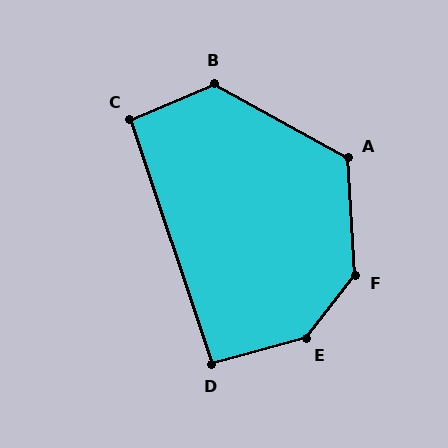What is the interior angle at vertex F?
Approximately 139 degrees (obtuse).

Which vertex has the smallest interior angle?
D, at approximately 93 degrees.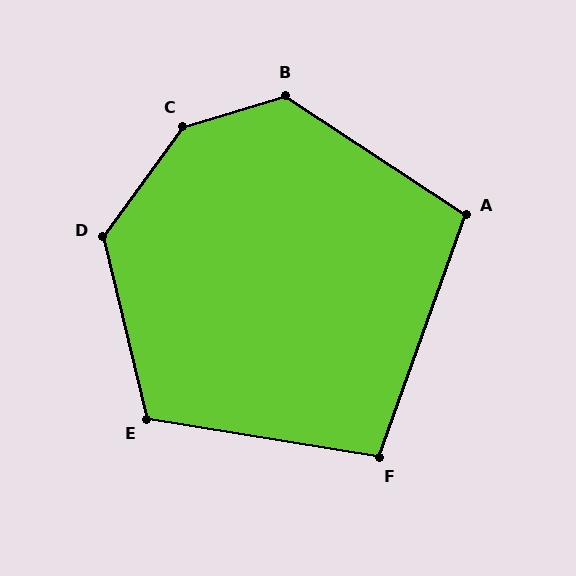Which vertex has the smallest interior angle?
F, at approximately 100 degrees.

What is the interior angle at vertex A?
Approximately 104 degrees (obtuse).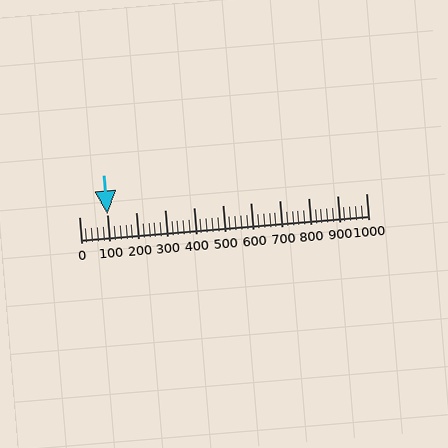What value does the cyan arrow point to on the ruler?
The cyan arrow points to approximately 100.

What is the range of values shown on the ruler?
The ruler shows values from 0 to 1000.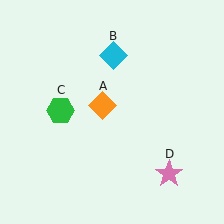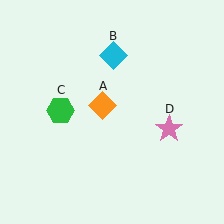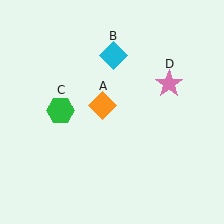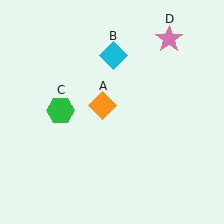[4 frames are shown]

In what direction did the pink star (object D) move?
The pink star (object D) moved up.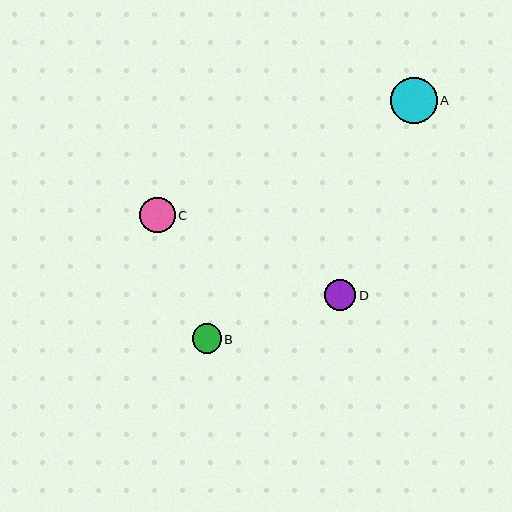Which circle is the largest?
Circle A is the largest with a size of approximately 46 pixels.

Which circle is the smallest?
Circle B is the smallest with a size of approximately 29 pixels.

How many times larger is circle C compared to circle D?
Circle C is approximately 1.1 times the size of circle D.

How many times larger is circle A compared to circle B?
Circle A is approximately 1.6 times the size of circle B.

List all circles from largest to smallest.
From largest to smallest: A, C, D, B.